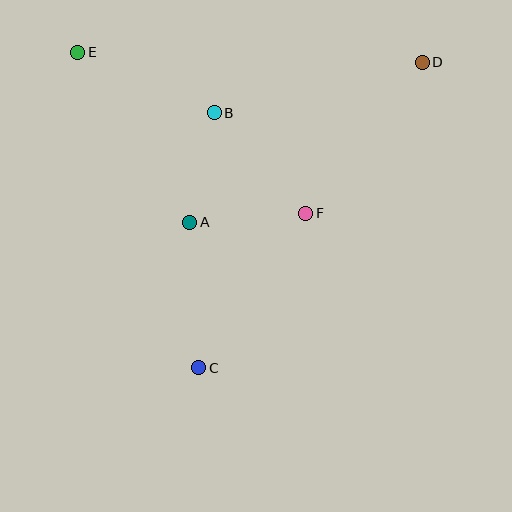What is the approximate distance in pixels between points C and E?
The distance between C and E is approximately 338 pixels.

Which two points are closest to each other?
Points A and B are closest to each other.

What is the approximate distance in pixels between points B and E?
The distance between B and E is approximately 150 pixels.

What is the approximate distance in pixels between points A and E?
The distance between A and E is approximately 204 pixels.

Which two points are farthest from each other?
Points C and D are farthest from each other.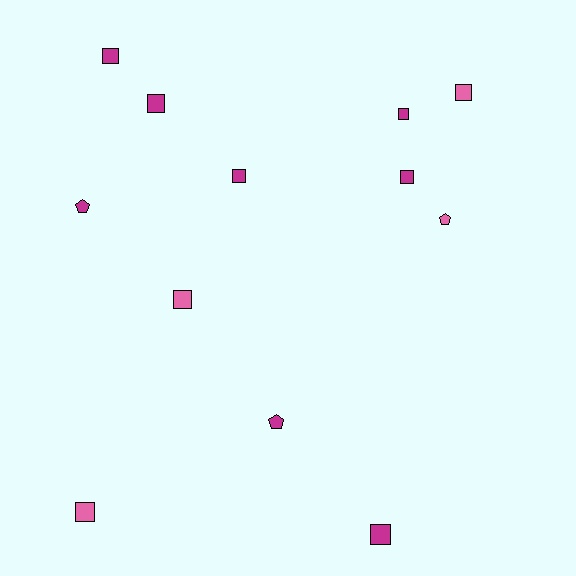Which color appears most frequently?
Magenta, with 8 objects.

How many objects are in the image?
There are 12 objects.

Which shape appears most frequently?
Square, with 9 objects.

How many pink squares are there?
There are 3 pink squares.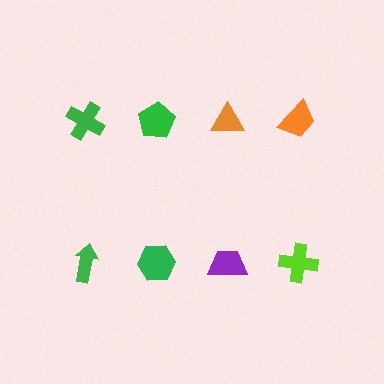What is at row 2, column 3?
A purple trapezoid.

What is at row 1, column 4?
An orange trapezoid.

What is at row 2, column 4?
A lime cross.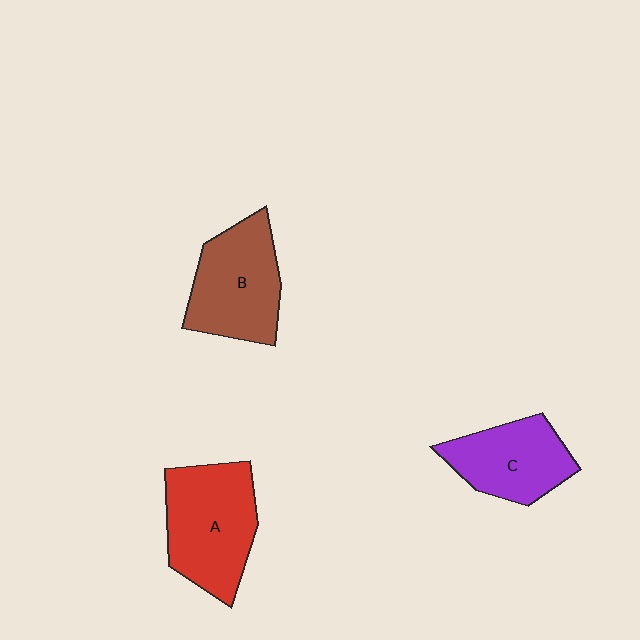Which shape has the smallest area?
Shape C (purple).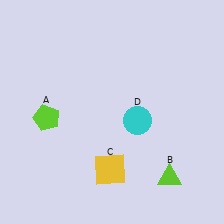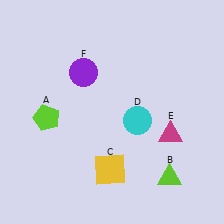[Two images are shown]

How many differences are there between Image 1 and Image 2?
There are 2 differences between the two images.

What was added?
A magenta triangle (E), a purple circle (F) were added in Image 2.